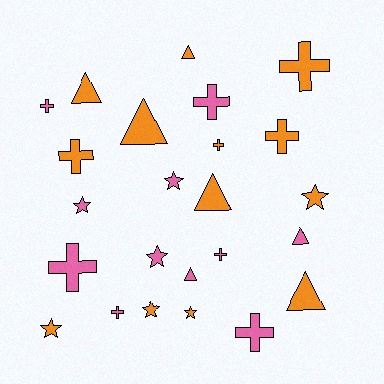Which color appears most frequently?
Orange, with 13 objects.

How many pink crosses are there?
There are 6 pink crosses.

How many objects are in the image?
There are 24 objects.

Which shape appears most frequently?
Cross, with 10 objects.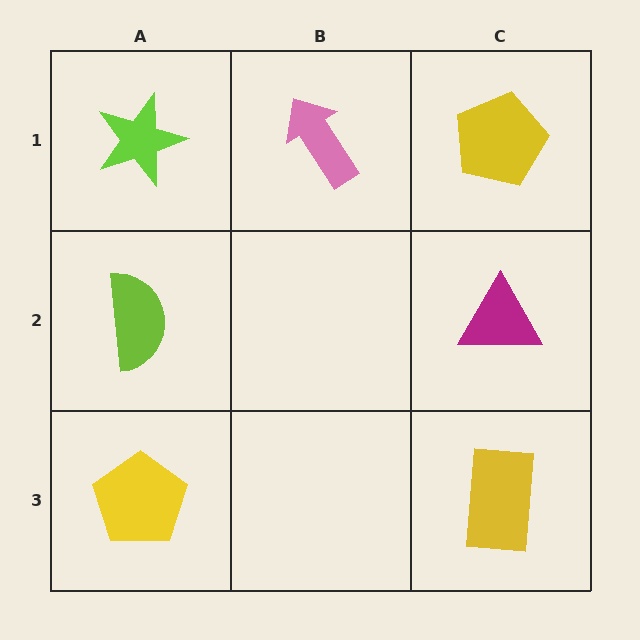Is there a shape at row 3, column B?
No, that cell is empty.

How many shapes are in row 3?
2 shapes.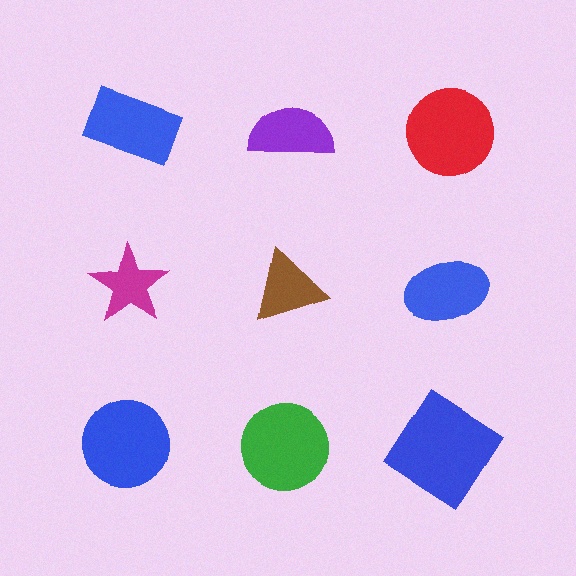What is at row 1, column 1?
A blue rectangle.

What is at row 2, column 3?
A blue ellipse.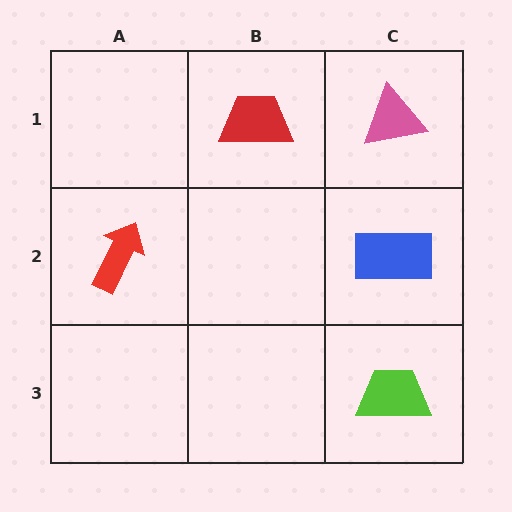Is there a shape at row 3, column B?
No, that cell is empty.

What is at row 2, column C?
A blue rectangle.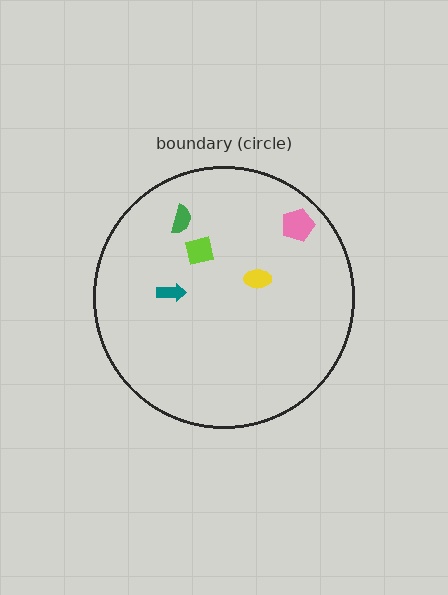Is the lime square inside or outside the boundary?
Inside.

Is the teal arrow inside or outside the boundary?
Inside.